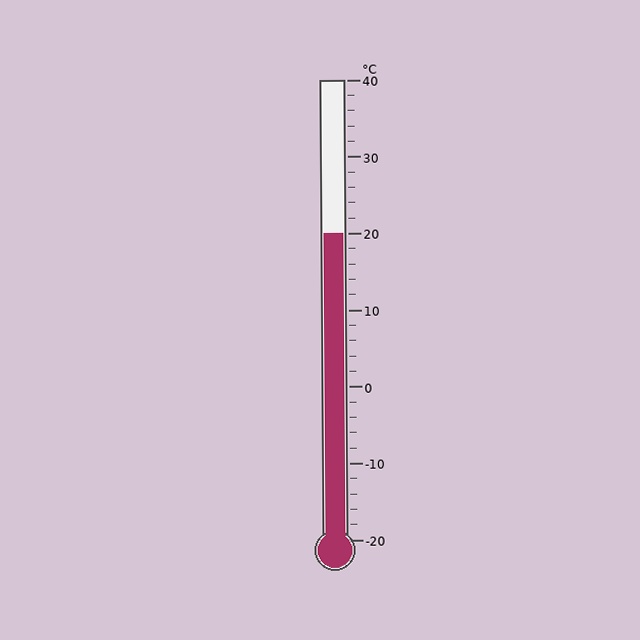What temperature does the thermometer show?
The thermometer shows approximately 20°C.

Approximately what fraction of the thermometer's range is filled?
The thermometer is filled to approximately 65% of its range.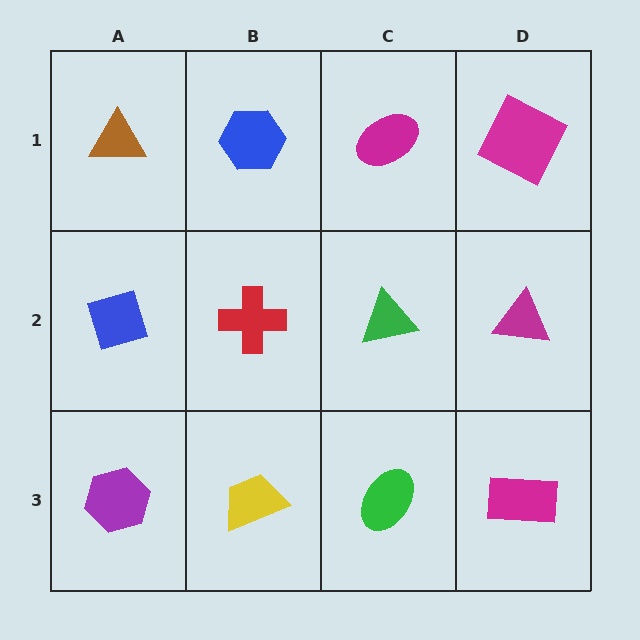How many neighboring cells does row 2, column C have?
4.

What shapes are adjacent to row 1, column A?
A blue diamond (row 2, column A), a blue hexagon (row 1, column B).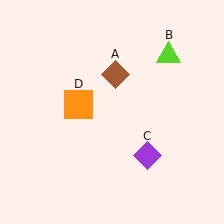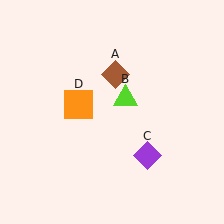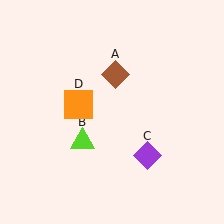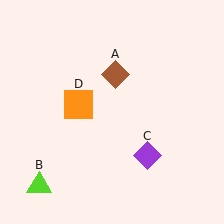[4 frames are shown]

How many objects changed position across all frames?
1 object changed position: lime triangle (object B).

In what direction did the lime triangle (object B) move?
The lime triangle (object B) moved down and to the left.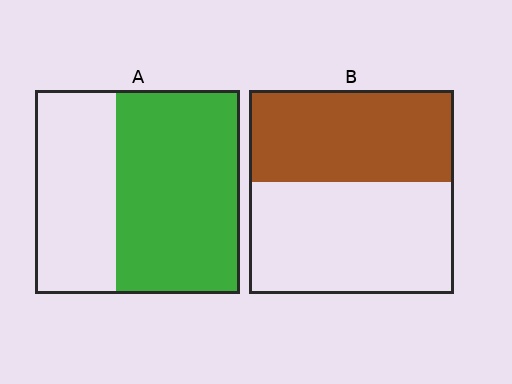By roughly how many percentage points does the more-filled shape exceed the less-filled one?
By roughly 15 percentage points (A over B).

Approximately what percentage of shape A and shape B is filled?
A is approximately 60% and B is approximately 45%.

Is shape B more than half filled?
No.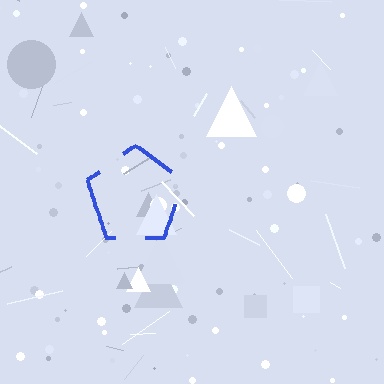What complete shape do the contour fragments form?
The contour fragments form a pentagon.